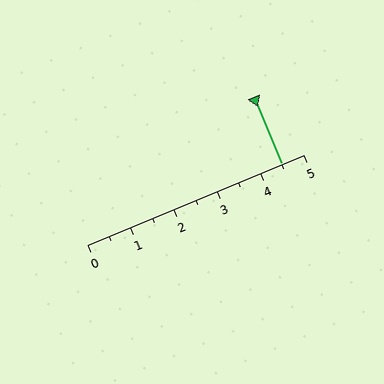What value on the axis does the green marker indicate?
The marker indicates approximately 4.5.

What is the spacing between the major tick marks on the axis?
The major ticks are spaced 1 apart.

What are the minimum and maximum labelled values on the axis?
The axis runs from 0 to 5.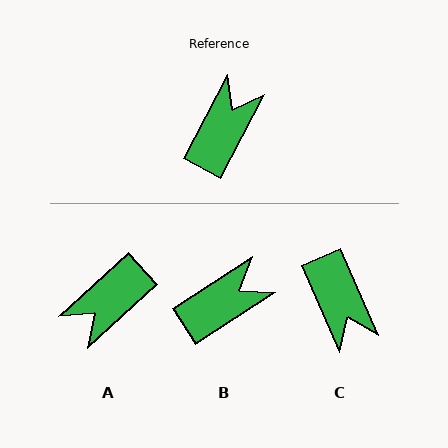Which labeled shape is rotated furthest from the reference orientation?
A, about 160 degrees away.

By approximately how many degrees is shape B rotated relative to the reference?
Approximately 29 degrees clockwise.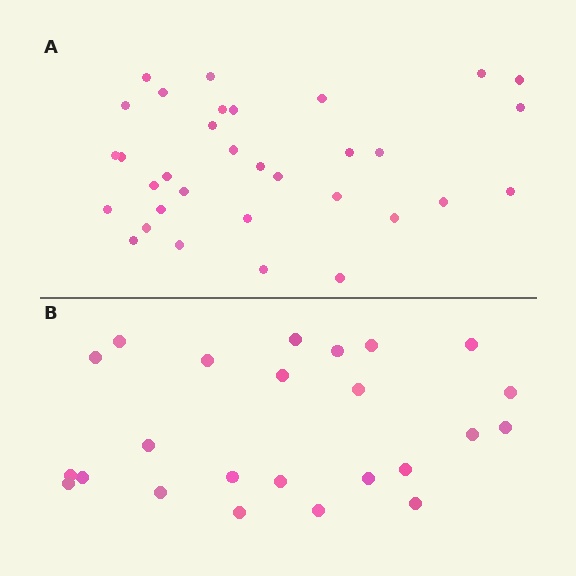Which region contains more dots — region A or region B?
Region A (the top region) has more dots.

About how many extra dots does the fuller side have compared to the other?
Region A has roughly 8 or so more dots than region B.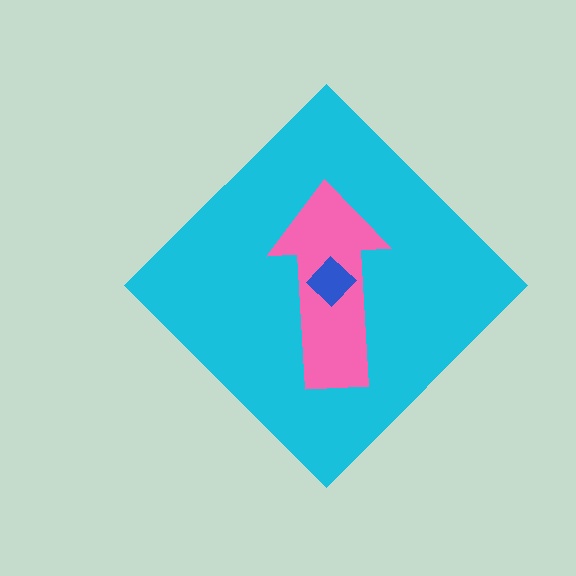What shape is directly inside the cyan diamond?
The pink arrow.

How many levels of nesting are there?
3.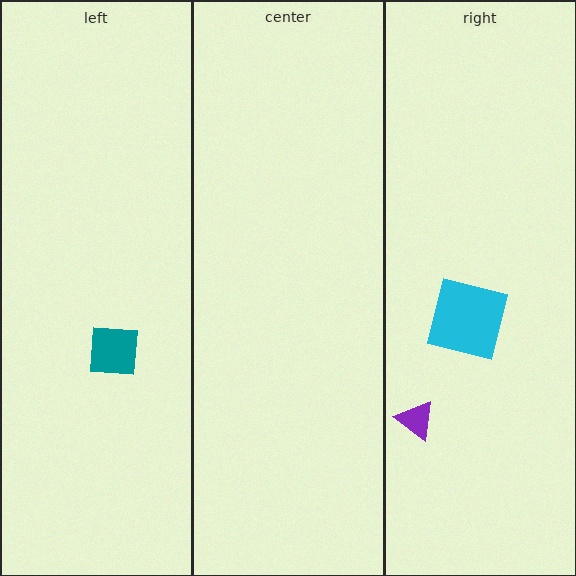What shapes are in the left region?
The teal square.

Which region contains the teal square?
The left region.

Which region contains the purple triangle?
The right region.